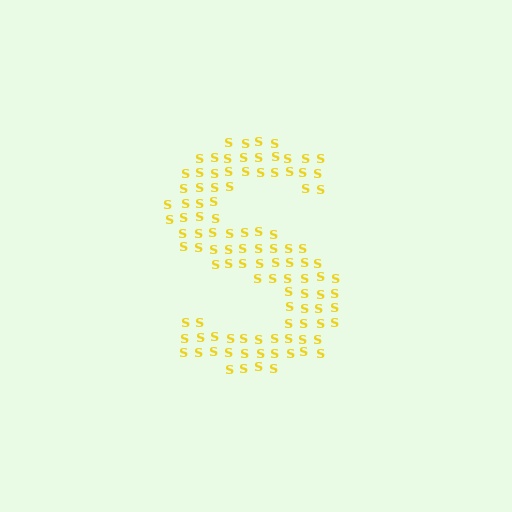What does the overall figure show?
The overall figure shows the letter S.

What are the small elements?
The small elements are letter S's.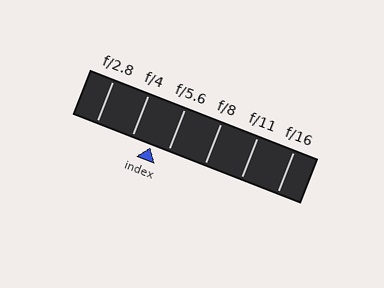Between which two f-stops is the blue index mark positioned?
The index mark is between f/4 and f/5.6.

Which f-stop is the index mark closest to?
The index mark is closest to f/5.6.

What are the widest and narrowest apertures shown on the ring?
The widest aperture shown is f/2.8 and the narrowest is f/16.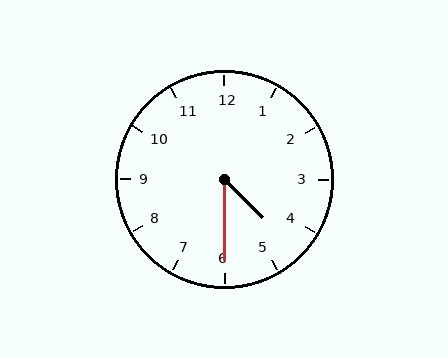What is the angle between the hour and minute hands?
Approximately 45 degrees.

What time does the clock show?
4:30.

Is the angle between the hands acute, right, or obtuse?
It is acute.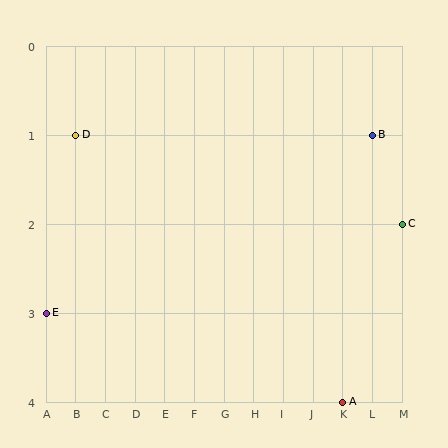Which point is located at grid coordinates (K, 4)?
Point A is at (K, 4).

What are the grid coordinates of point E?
Point E is at grid coordinates (A, 3).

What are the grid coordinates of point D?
Point D is at grid coordinates (B, 1).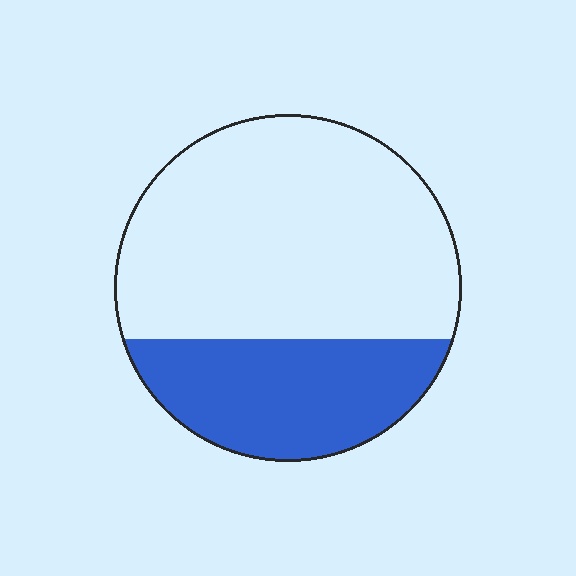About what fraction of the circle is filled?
About one third (1/3).